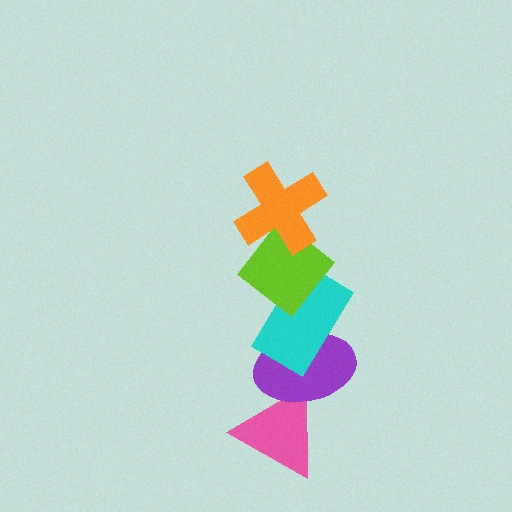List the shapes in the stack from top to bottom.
From top to bottom: the orange cross, the lime diamond, the cyan rectangle, the purple ellipse, the pink triangle.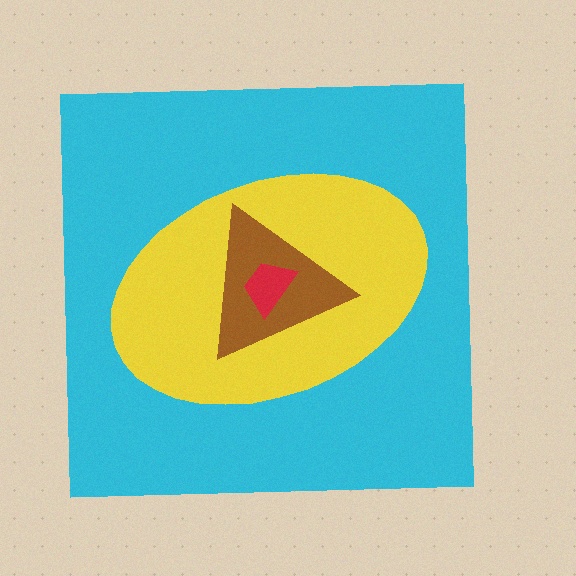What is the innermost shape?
The red trapezoid.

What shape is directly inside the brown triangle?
The red trapezoid.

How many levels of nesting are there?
4.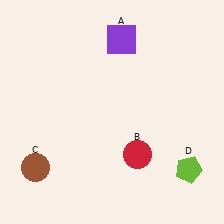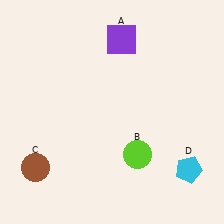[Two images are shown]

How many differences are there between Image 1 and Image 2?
There are 2 differences between the two images.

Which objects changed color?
B changed from red to lime. D changed from lime to cyan.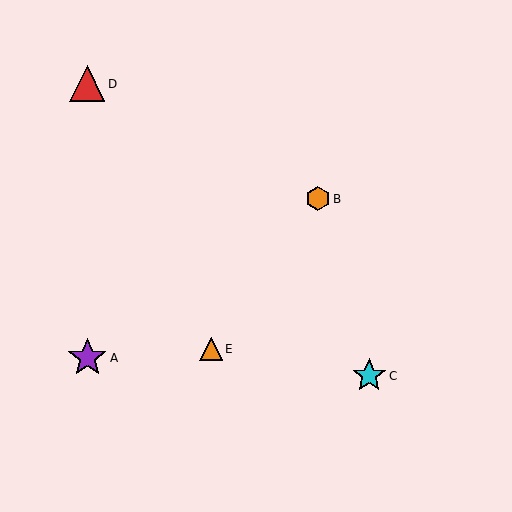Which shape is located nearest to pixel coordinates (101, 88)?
The red triangle (labeled D) at (87, 84) is nearest to that location.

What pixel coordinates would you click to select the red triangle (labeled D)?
Click at (87, 84) to select the red triangle D.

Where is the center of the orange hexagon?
The center of the orange hexagon is at (318, 199).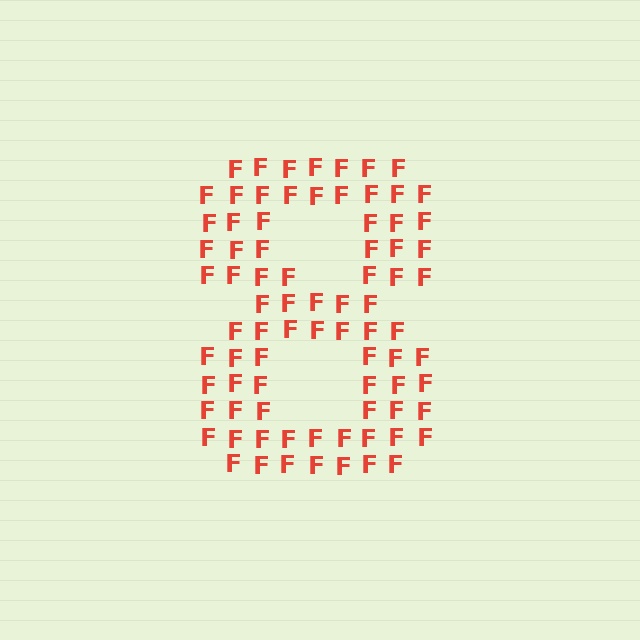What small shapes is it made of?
It is made of small letter F's.